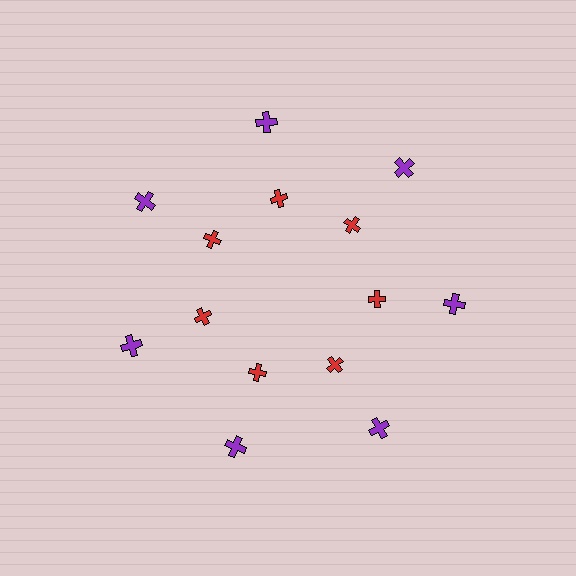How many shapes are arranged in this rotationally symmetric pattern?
There are 14 shapes, arranged in 7 groups of 2.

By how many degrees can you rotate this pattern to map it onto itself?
The pattern maps onto itself every 51 degrees of rotation.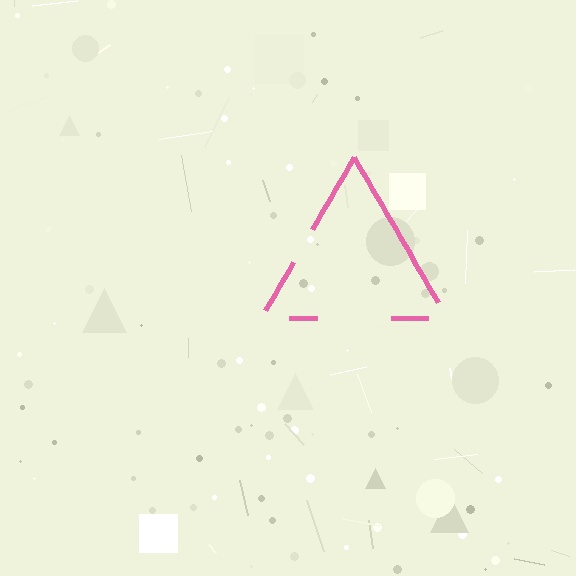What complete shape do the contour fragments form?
The contour fragments form a triangle.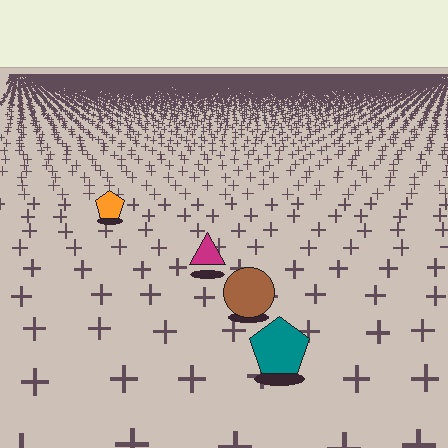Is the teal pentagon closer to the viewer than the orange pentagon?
Yes. The teal pentagon is closer — you can tell from the texture gradient: the ground texture is coarser near it.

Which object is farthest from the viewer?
The orange pentagon is farthest from the viewer. It appears smaller and the ground texture around it is denser.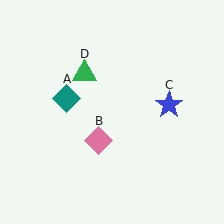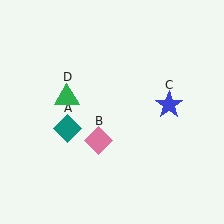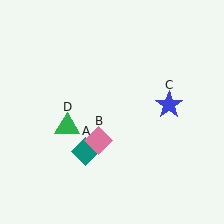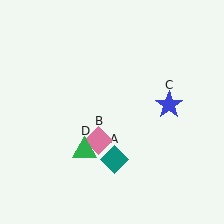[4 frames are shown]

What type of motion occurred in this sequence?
The teal diamond (object A), green triangle (object D) rotated counterclockwise around the center of the scene.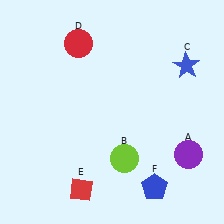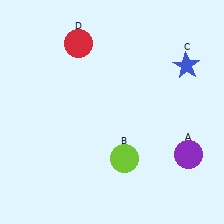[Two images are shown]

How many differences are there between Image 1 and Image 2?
There are 2 differences between the two images.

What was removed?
The blue pentagon (F), the red diamond (E) were removed in Image 2.